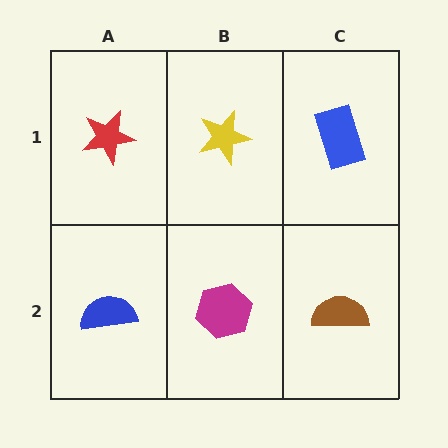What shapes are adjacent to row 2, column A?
A red star (row 1, column A), a magenta hexagon (row 2, column B).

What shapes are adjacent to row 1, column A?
A blue semicircle (row 2, column A), a yellow star (row 1, column B).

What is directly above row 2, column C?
A blue rectangle.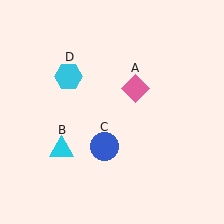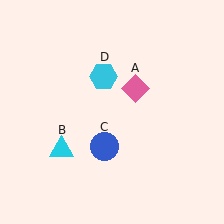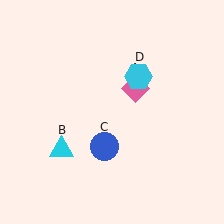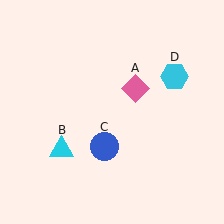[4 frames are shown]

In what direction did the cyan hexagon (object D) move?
The cyan hexagon (object D) moved right.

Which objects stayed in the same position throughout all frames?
Pink diamond (object A) and cyan triangle (object B) and blue circle (object C) remained stationary.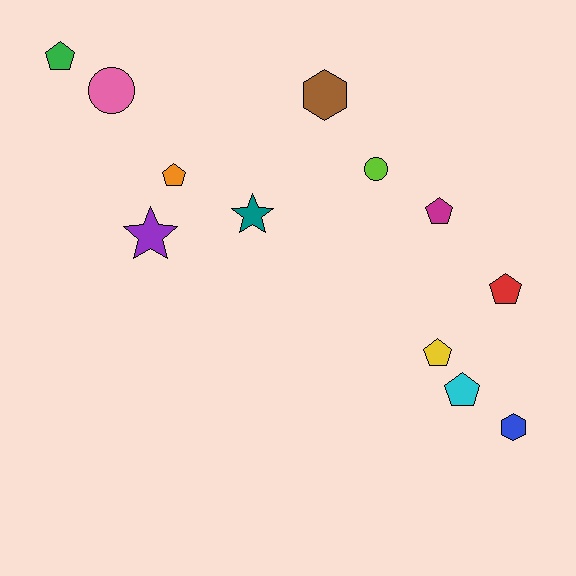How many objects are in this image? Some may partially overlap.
There are 12 objects.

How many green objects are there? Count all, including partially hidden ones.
There is 1 green object.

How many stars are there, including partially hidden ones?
There are 2 stars.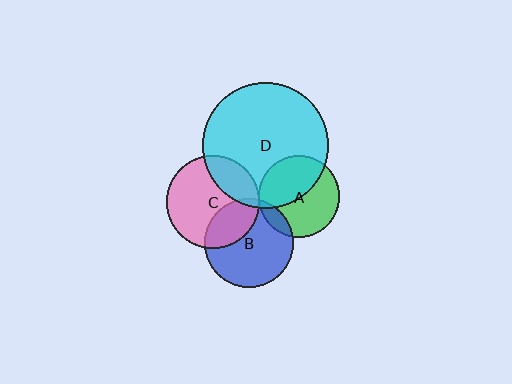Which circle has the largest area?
Circle D (cyan).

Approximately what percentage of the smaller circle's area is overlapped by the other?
Approximately 30%.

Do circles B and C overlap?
Yes.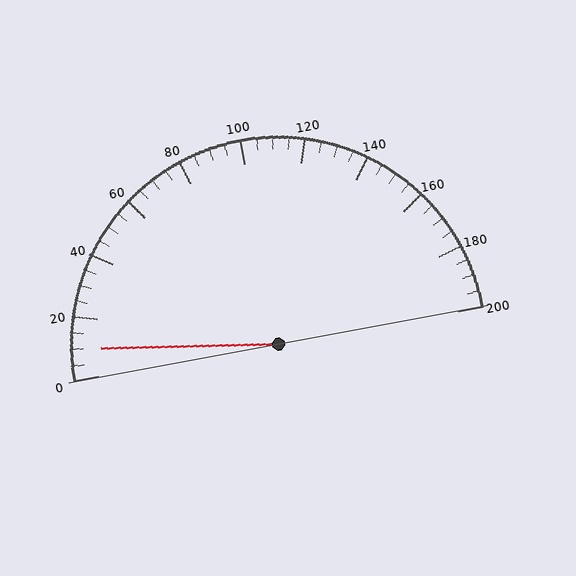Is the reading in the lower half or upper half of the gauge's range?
The reading is in the lower half of the range (0 to 200).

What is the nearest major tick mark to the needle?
The nearest major tick mark is 0.